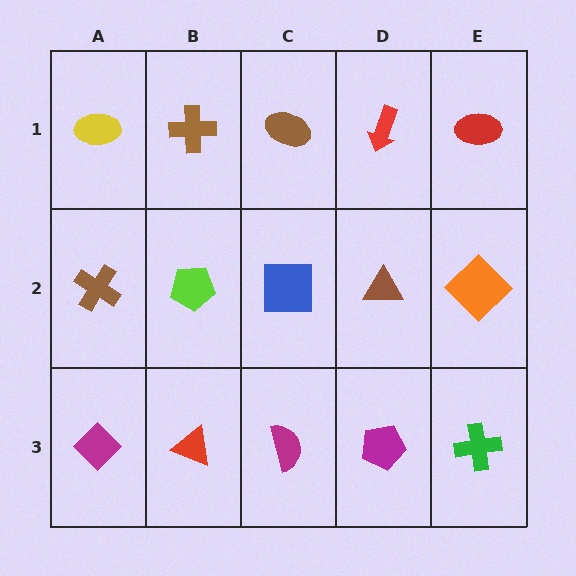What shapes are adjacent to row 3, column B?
A lime pentagon (row 2, column B), a magenta diamond (row 3, column A), a magenta semicircle (row 3, column C).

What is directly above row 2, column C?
A brown ellipse.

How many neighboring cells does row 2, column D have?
4.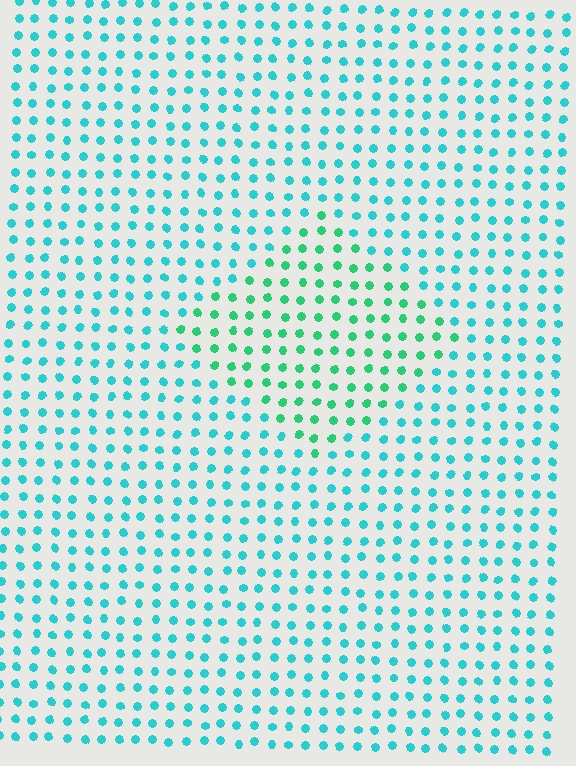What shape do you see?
I see a diamond.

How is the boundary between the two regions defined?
The boundary is defined purely by a slight shift in hue (about 32 degrees). Spacing, size, and orientation are identical on both sides.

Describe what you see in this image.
The image is filled with small cyan elements in a uniform arrangement. A diamond-shaped region is visible where the elements are tinted to a slightly different hue, forming a subtle color boundary.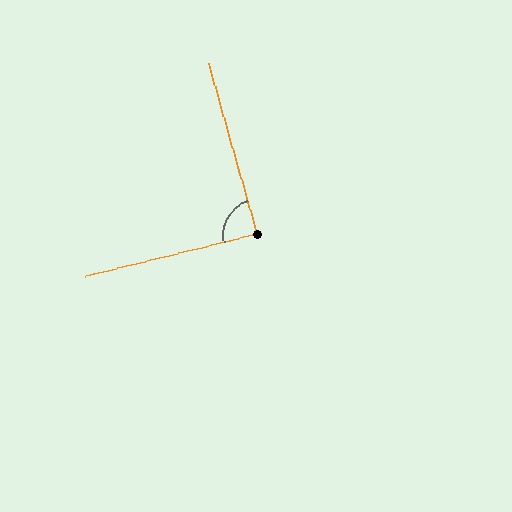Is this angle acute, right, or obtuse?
It is approximately a right angle.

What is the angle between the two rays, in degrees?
Approximately 88 degrees.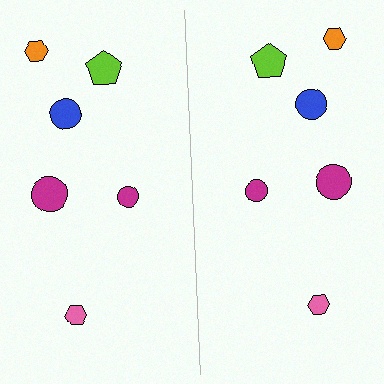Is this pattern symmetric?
Yes, this pattern has bilateral (reflection) symmetry.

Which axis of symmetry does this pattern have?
The pattern has a vertical axis of symmetry running through the center of the image.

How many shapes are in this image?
There are 12 shapes in this image.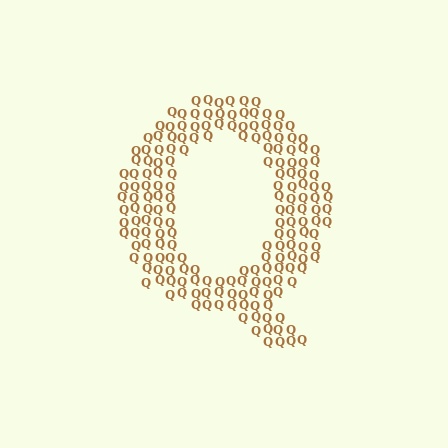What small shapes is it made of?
It is made of small letter Q's.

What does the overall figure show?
The overall figure shows the letter Q.